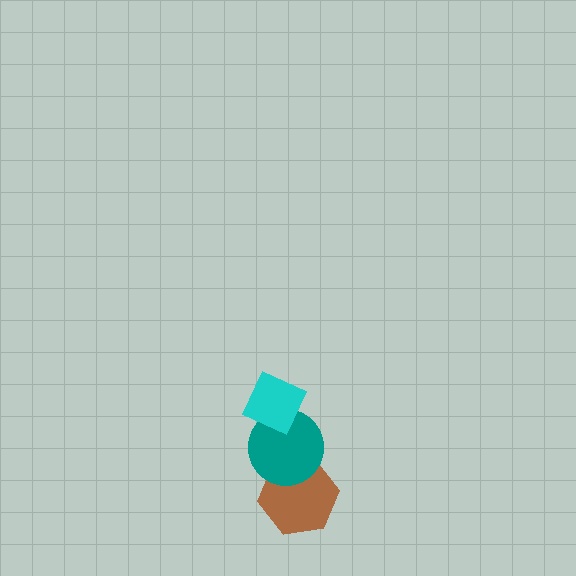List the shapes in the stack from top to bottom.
From top to bottom: the cyan diamond, the teal circle, the brown hexagon.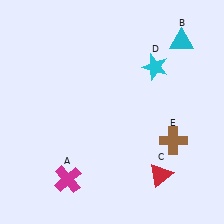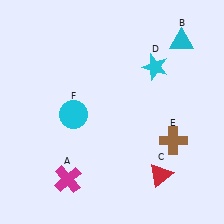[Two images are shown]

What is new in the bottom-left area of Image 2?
A cyan circle (F) was added in the bottom-left area of Image 2.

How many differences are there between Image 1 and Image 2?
There is 1 difference between the two images.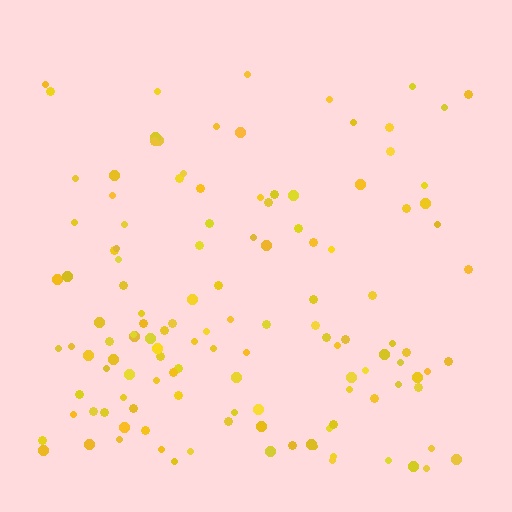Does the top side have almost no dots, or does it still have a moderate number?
Still a moderate number, just noticeably fewer than the bottom.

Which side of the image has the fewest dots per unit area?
The top.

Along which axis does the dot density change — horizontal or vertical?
Vertical.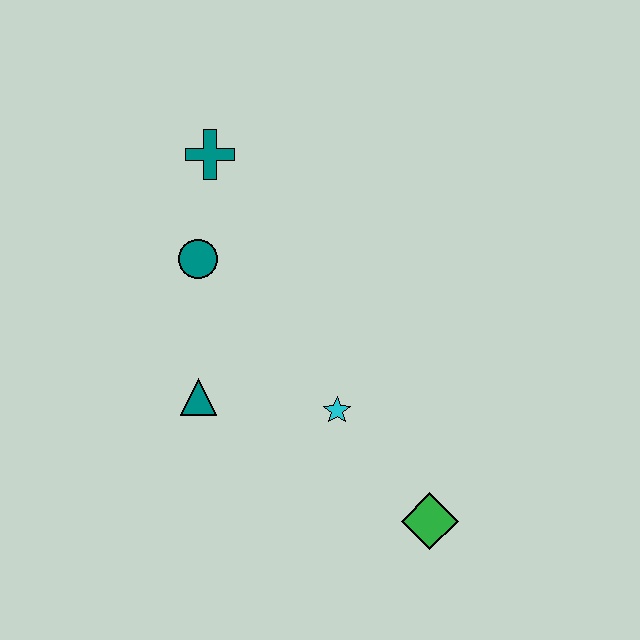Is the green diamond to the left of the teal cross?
No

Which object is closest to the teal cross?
The teal circle is closest to the teal cross.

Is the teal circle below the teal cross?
Yes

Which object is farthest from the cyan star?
The teal cross is farthest from the cyan star.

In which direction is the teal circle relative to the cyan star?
The teal circle is above the cyan star.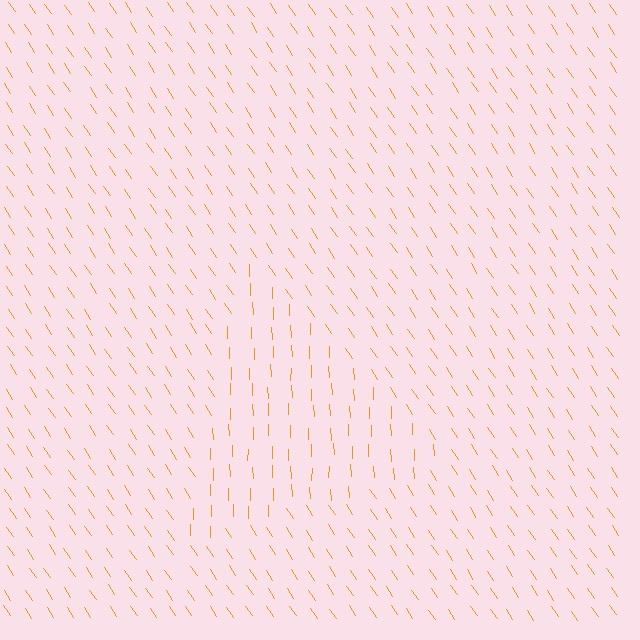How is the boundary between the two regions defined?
The boundary is defined purely by a change in line orientation (approximately 33 degrees difference). All lines are the same color and thickness.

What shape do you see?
I see a triangle.